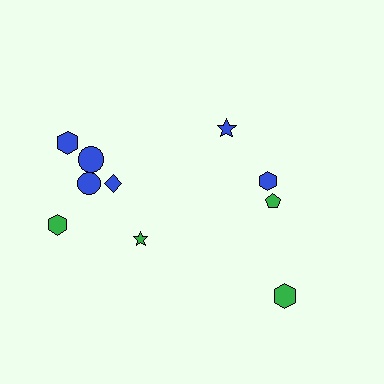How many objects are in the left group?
There are 6 objects.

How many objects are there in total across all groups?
There are 10 objects.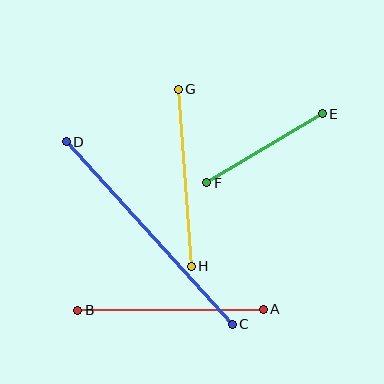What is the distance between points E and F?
The distance is approximately 135 pixels.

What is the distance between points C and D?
The distance is approximately 247 pixels.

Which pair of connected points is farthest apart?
Points C and D are farthest apart.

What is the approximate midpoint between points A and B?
The midpoint is at approximately (170, 310) pixels.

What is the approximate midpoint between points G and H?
The midpoint is at approximately (185, 178) pixels.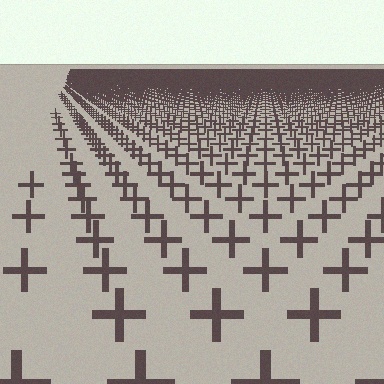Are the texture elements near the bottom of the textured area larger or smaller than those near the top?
Larger. Near the bottom, elements are closer to the viewer and appear at a bigger on-screen size.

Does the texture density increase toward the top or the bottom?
Density increases toward the top.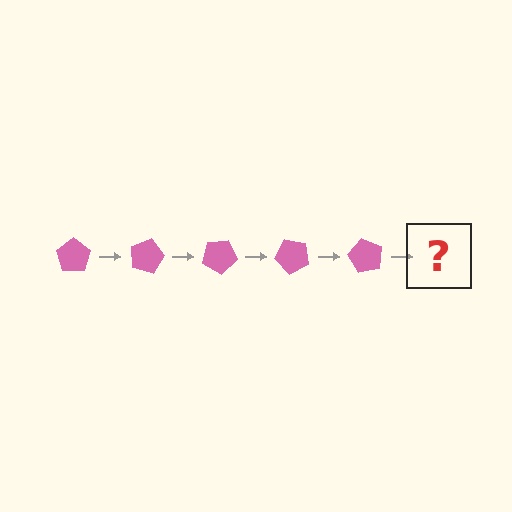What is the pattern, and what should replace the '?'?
The pattern is that the pentagon rotates 15 degrees each step. The '?' should be a pink pentagon rotated 75 degrees.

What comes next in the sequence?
The next element should be a pink pentagon rotated 75 degrees.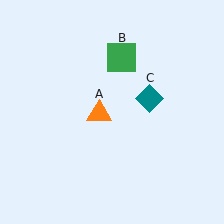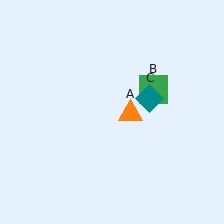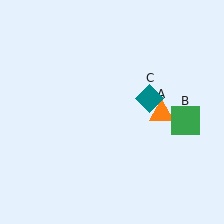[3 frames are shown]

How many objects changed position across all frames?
2 objects changed position: orange triangle (object A), green square (object B).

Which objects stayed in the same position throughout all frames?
Teal diamond (object C) remained stationary.